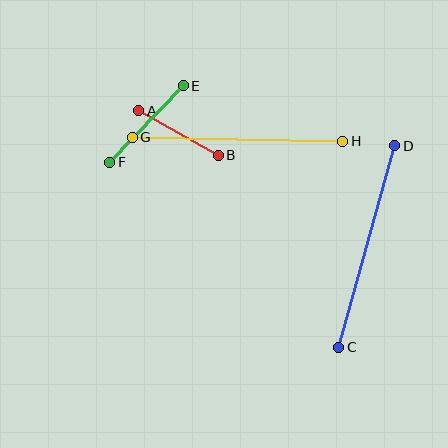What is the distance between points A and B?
The distance is approximately 91 pixels.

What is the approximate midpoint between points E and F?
The midpoint is at approximately (146, 124) pixels.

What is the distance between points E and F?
The distance is approximately 106 pixels.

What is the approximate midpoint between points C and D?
The midpoint is at approximately (367, 246) pixels.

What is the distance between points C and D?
The distance is approximately 209 pixels.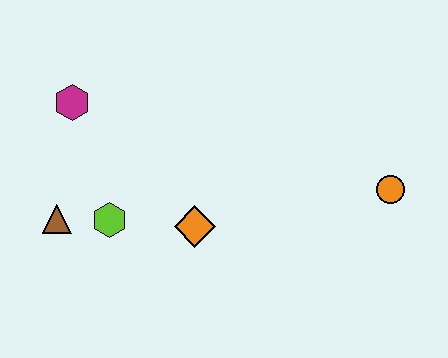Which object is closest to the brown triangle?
The lime hexagon is closest to the brown triangle.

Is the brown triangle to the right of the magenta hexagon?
No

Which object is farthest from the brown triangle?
The orange circle is farthest from the brown triangle.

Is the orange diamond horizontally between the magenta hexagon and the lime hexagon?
No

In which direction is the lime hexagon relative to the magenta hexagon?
The lime hexagon is below the magenta hexagon.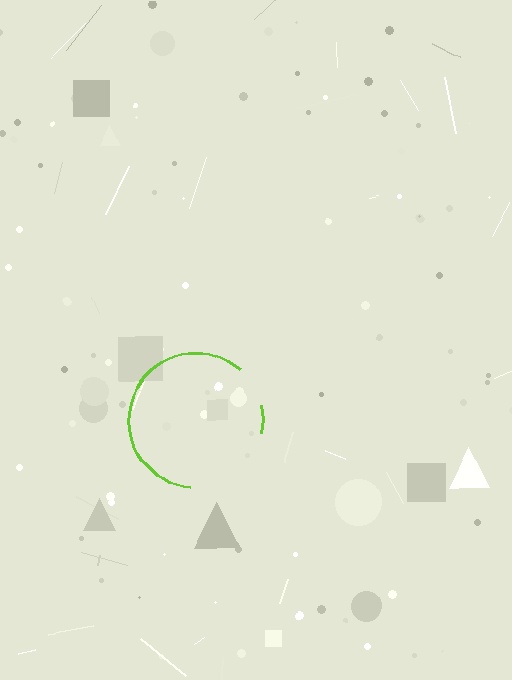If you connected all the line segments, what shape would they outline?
They would outline a circle.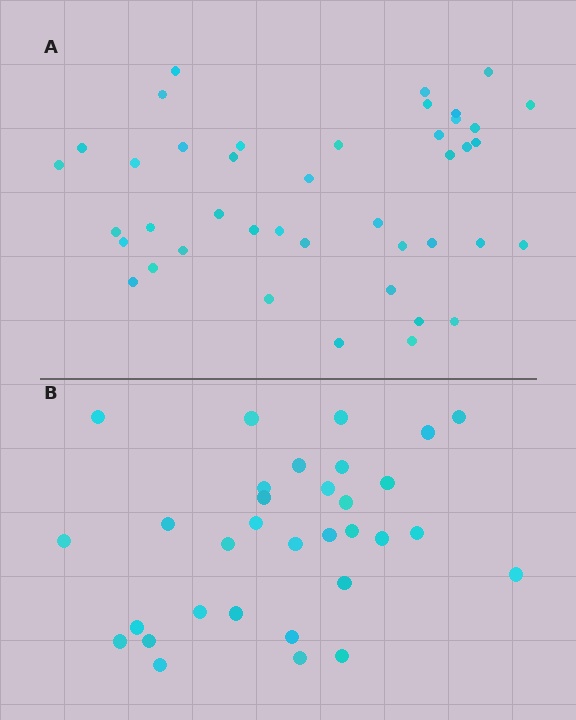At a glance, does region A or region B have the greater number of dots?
Region A (the top region) has more dots.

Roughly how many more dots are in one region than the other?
Region A has roughly 10 or so more dots than region B.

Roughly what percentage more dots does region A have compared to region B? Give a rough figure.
About 30% more.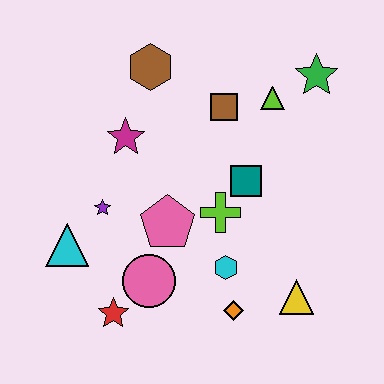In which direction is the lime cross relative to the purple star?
The lime cross is to the right of the purple star.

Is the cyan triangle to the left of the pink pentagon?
Yes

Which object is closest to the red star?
The pink circle is closest to the red star.